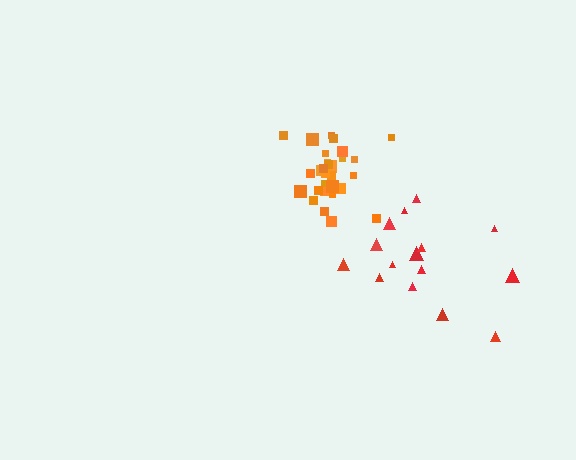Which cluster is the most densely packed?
Orange.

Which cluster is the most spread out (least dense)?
Red.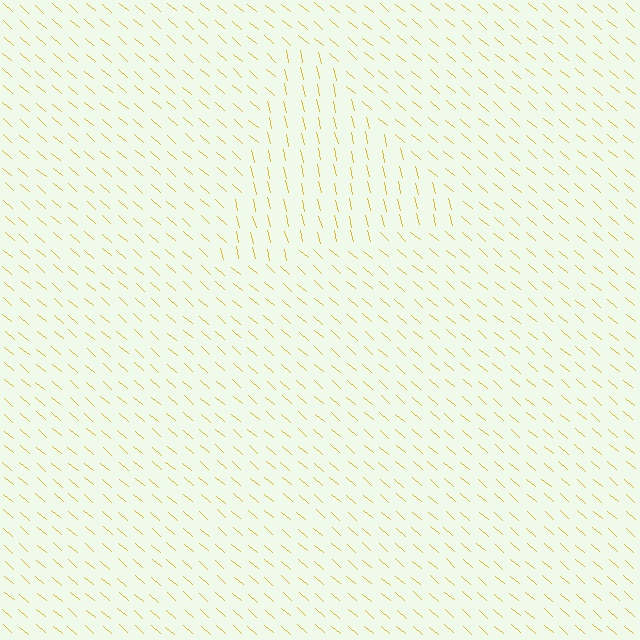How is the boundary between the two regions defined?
The boundary is defined purely by a change in line orientation (approximately 35 degrees difference). All lines are the same color and thickness.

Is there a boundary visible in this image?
Yes, there is a texture boundary formed by a change in line orientation.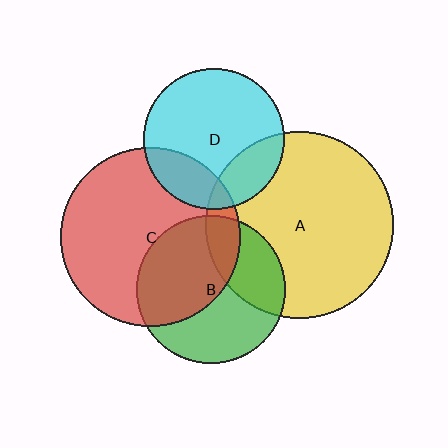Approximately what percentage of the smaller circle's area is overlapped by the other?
Approximately 20%.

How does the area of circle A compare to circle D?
Approximately 1.8 times.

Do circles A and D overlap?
Yes.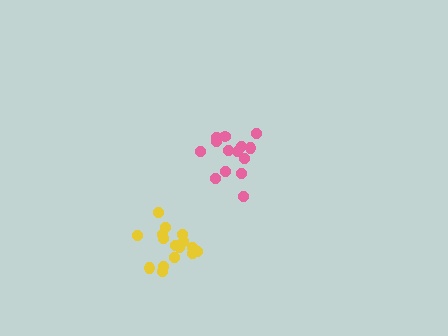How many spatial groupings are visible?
There are 2 spatial groupings.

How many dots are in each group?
Group 1: 14 dots, Group 2: 16 dots (30 total).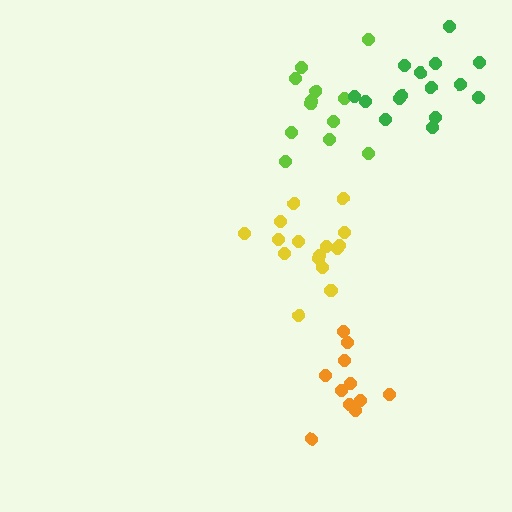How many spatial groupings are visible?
There are 4 spatial groupings.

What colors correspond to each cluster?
The clusters are colored: lime, green, orange, yellow.